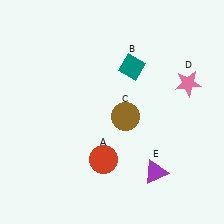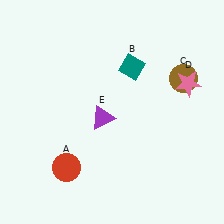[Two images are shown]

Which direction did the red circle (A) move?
The red circle (A) moved left.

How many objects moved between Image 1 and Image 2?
3 objects moved between the two images.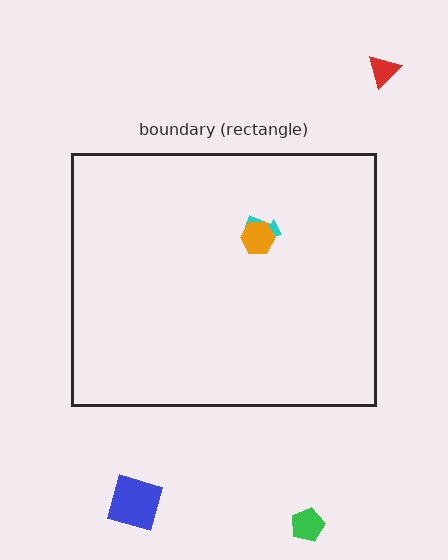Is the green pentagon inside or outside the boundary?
Outside.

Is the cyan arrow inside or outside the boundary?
Inside.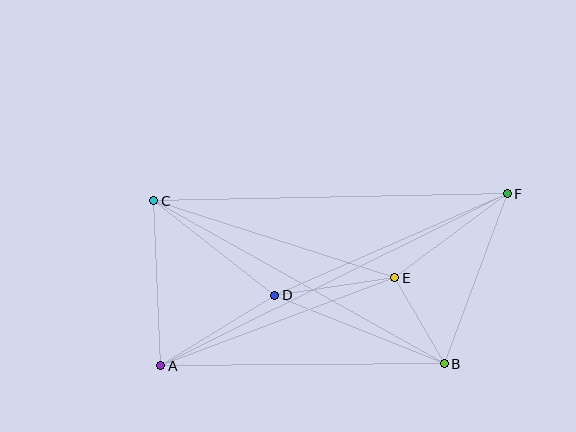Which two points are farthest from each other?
Points A and F are farthest from each other.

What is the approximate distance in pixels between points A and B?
The distance between A and B is approximately 283 pixels.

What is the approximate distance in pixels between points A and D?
The distance between A and D is approximately 134 pixels.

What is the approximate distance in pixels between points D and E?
The distance between D and E is approximately 121 pixels.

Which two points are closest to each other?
Points B and E are closest to each other.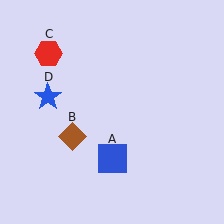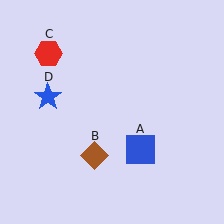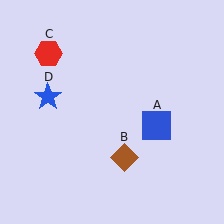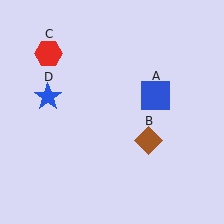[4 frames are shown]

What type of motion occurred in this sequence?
The blue square (object A), brown diamond (object B) rotated counterclockwise around the center of the scene.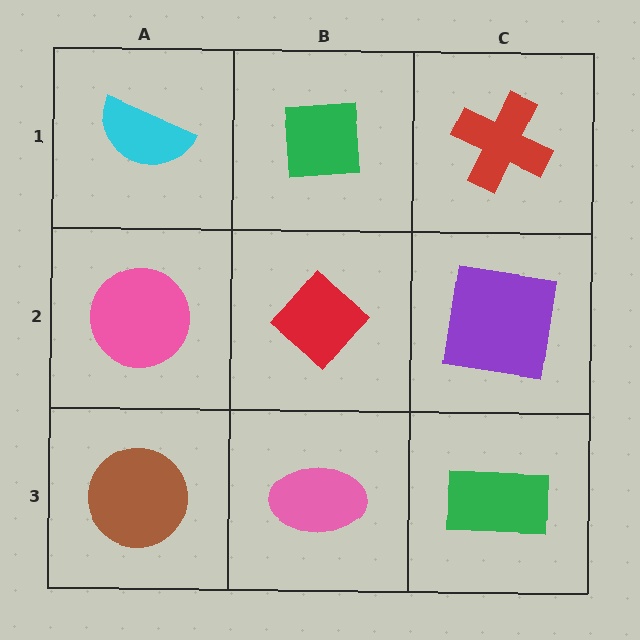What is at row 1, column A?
A cyan semicircle.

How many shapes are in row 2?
3 shapes.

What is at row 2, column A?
A pink circle.